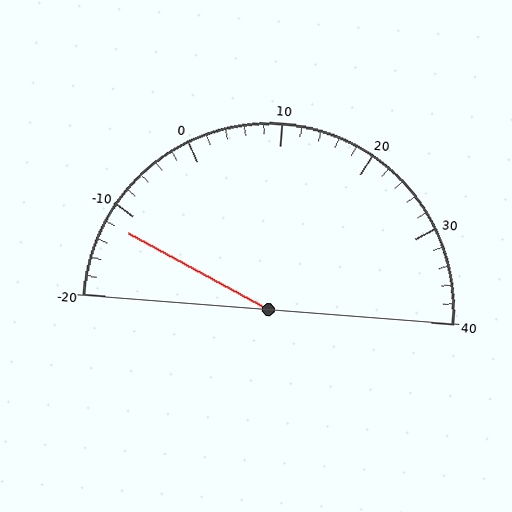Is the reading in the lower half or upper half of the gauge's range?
The reading is in the lower half of the range (-20 to 40).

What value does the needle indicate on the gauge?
The needle indicates approximately -12.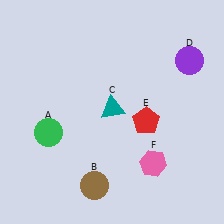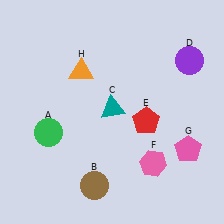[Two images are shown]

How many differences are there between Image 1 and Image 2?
There are 2 differences between the two images.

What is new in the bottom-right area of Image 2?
A pink pentagon (G) was added in the bottom-right area of Image 2.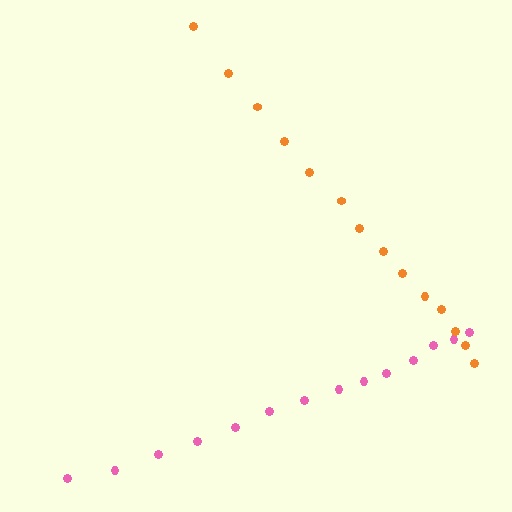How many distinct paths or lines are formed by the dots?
There are 2 distinct paths.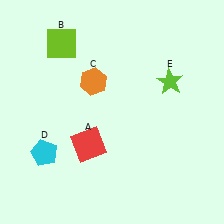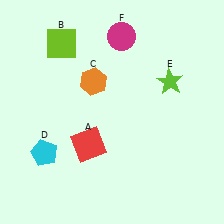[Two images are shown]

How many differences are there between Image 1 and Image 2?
There is 1 difference between the two images.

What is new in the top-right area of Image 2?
A magenta circle (F) was added in the top-right area of Image 2.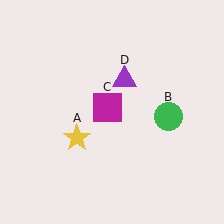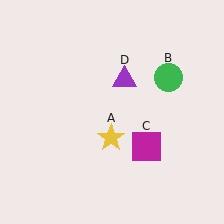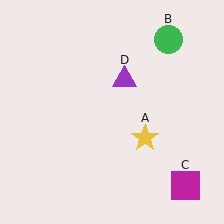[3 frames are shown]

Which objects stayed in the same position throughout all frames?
Purple triangle (object D) remained stationary.